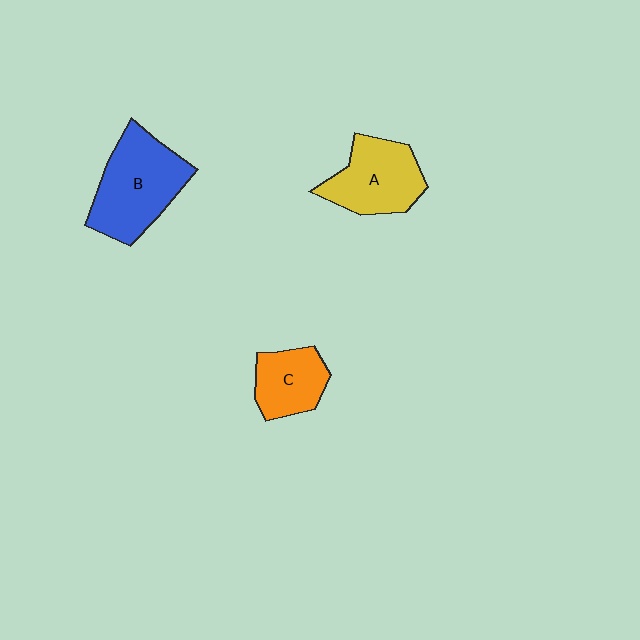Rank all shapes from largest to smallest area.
From largest to smallest: B (blue), A (yellow), C (orange).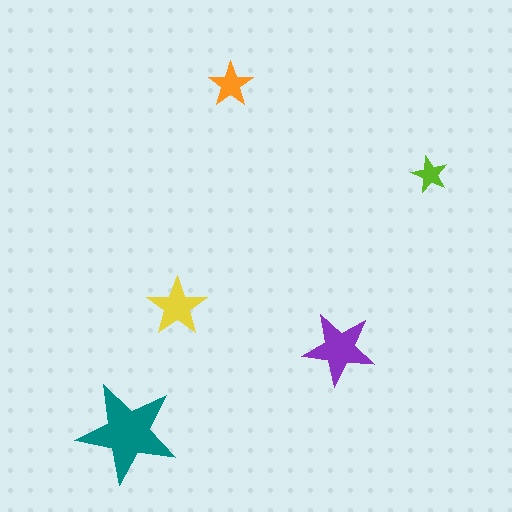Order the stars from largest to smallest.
the teal one, the purple one, the yellow one, the orange one, the lime one.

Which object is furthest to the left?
The teal star is leftmost.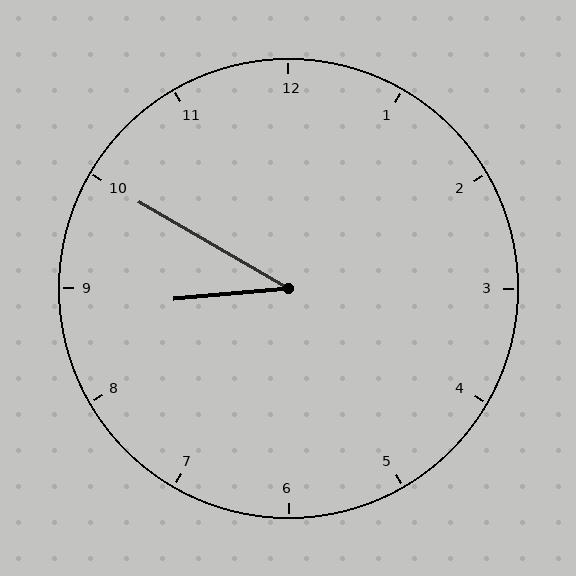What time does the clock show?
8:50.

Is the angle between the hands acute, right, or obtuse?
It is acute.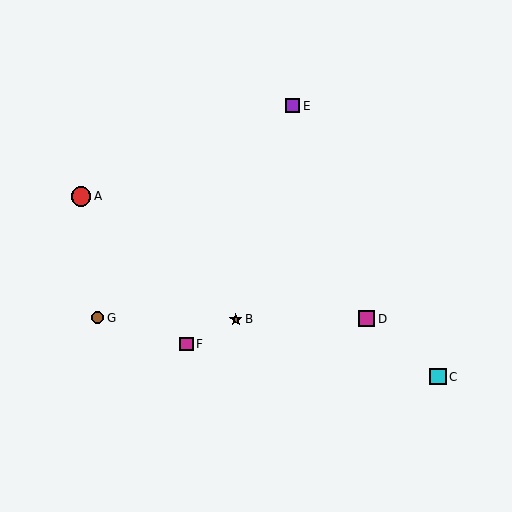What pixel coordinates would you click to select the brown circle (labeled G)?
Click at (97, 318) to select the brown circle G.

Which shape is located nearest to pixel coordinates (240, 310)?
The brown star (labeled B) at (236, 319) is nearest to that location.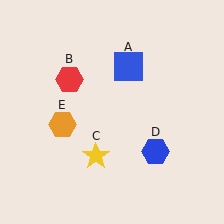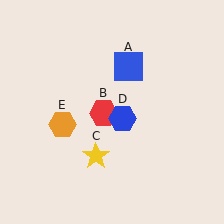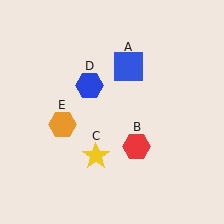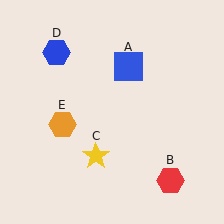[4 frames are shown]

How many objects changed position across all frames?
2 objects changed position: red hexagon (object B), blue hexagon (object D).